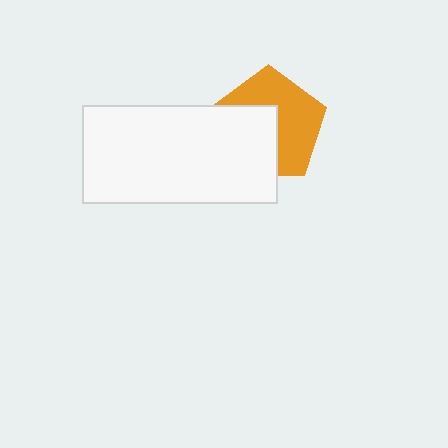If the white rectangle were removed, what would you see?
You would see the complete orange pentagon.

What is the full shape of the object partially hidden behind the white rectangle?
The partially hidden object is an orange pentagon.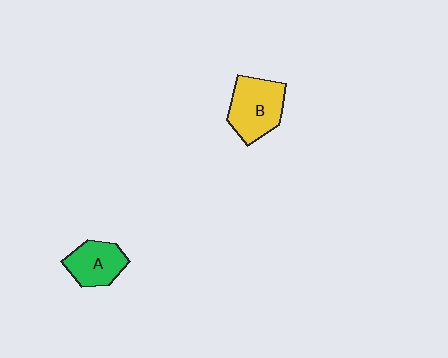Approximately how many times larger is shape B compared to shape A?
Approximately 1.3 times.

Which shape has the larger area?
Shape B (yellow).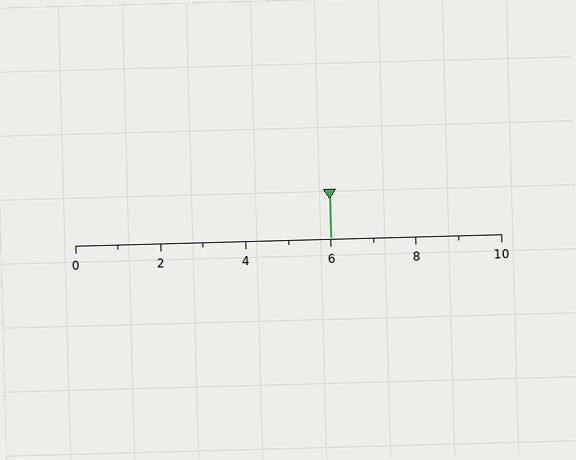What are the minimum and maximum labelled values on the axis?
The axis runs from 0 to 10.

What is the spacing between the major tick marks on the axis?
The major ticks are spaced 2 apart.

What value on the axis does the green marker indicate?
The marker indicates approximately 6.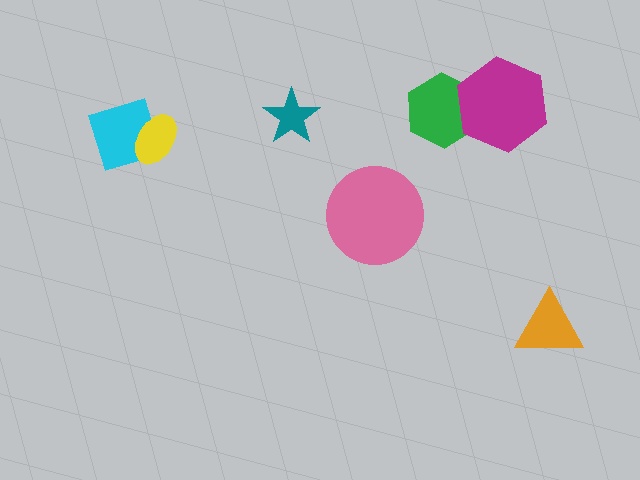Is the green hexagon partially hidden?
Yes, it is partially covered by another shape.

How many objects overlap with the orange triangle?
0 objects overlap with the orange triangle.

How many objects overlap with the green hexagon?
1 object overlaps with the green hexagon.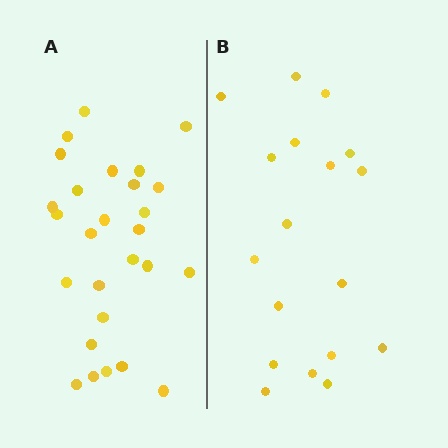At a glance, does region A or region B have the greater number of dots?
Region A (the left region) has more dots.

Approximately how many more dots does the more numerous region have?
Region A has roughly 8 or so more dots than region B.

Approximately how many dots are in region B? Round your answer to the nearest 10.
About 20 dots. (The exact count is 18, which rounds to 20.)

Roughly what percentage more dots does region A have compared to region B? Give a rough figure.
About 50% more.